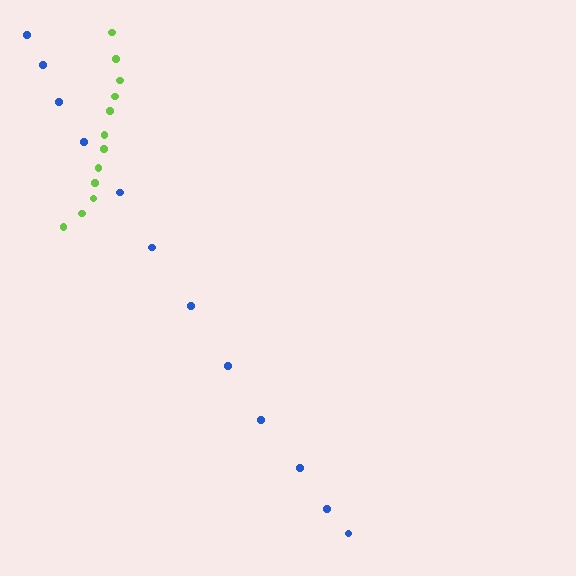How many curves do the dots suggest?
There are 2 distinct paths.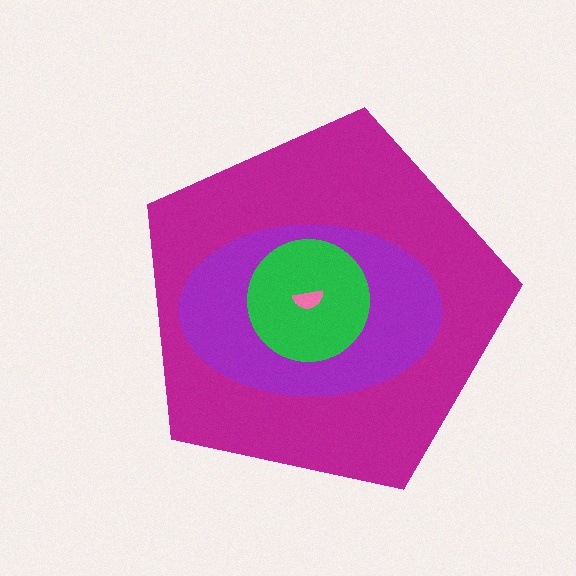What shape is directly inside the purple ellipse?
The green circle.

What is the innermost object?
The pink semicircle.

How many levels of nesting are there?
4.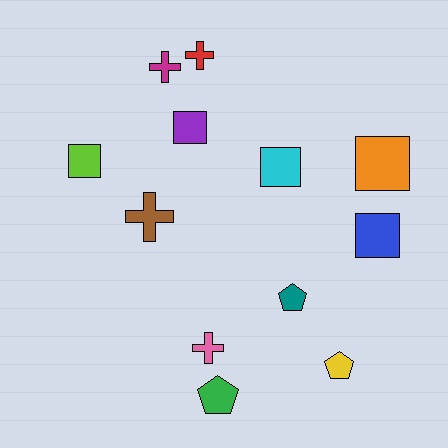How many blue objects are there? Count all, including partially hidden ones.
There is 1 blue object.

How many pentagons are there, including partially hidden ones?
There are 3 pentagons.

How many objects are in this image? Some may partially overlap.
There are 12 objects.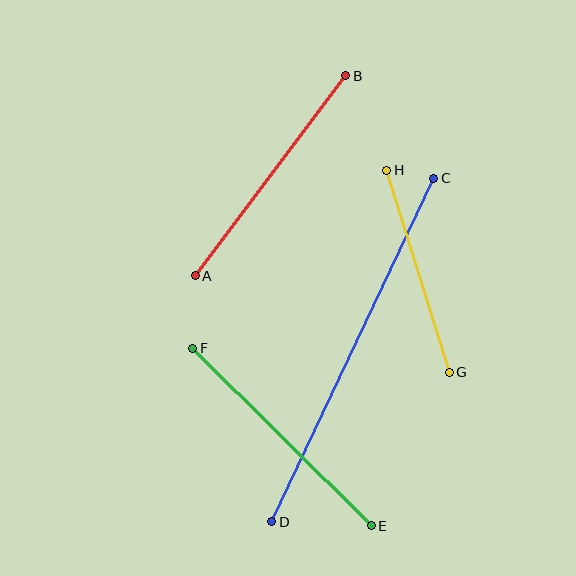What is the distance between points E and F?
The distance is approximately 252 pixels.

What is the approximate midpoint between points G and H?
The midpoint is at approximately (418, 271) pixels.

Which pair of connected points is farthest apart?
Points C and D are farthest apart.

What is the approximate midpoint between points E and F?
The midpoint is at approximately (282, 437) pixels.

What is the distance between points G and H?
The distance is approximately 212 pixels.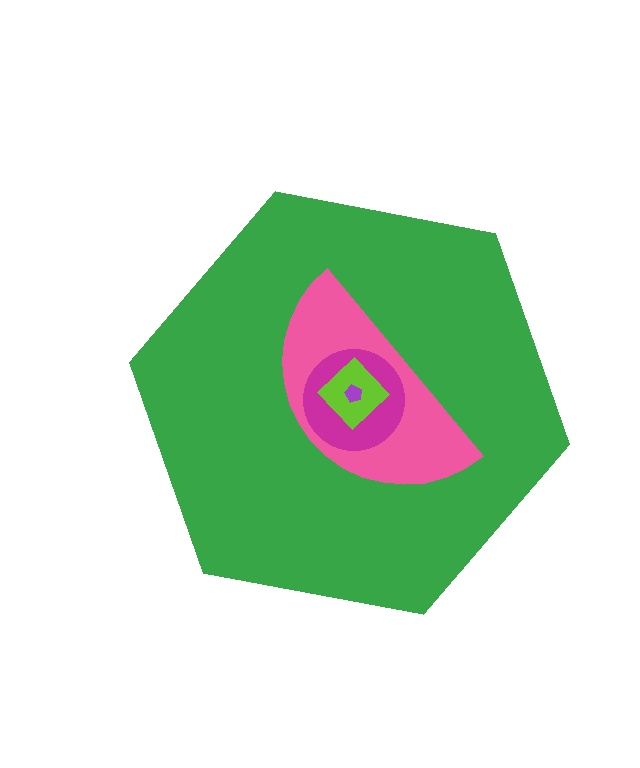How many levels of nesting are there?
5.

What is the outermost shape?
The green hexagon.